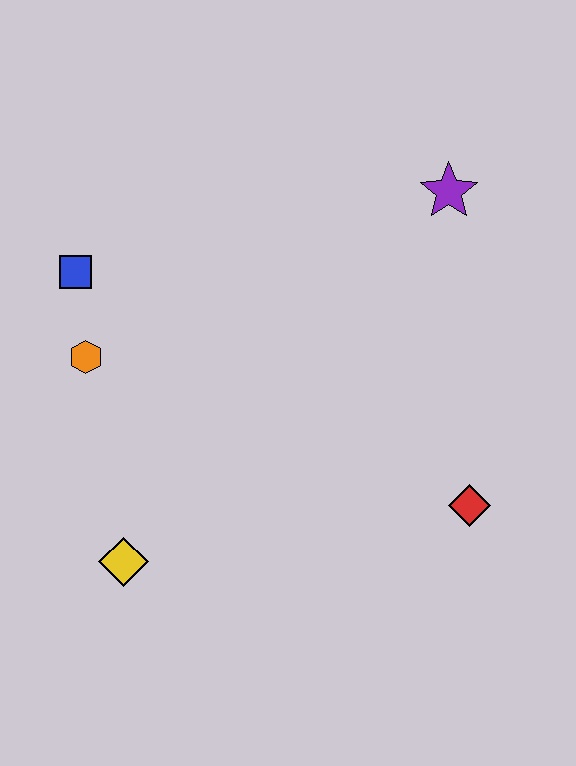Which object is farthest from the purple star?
The yellow diamond is farthest from the purple star.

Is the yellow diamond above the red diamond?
No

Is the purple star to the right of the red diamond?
No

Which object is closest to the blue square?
The orange hexagon is closest to the blue square.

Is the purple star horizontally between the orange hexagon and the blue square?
No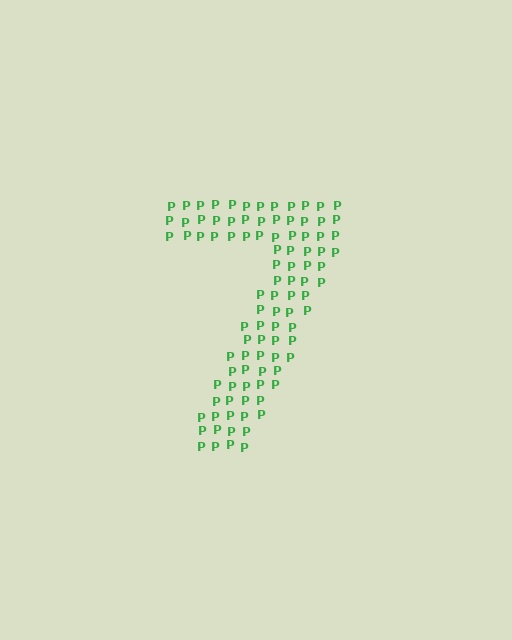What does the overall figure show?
The overall figure shows the digit 7.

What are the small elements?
The small elements are letter P's.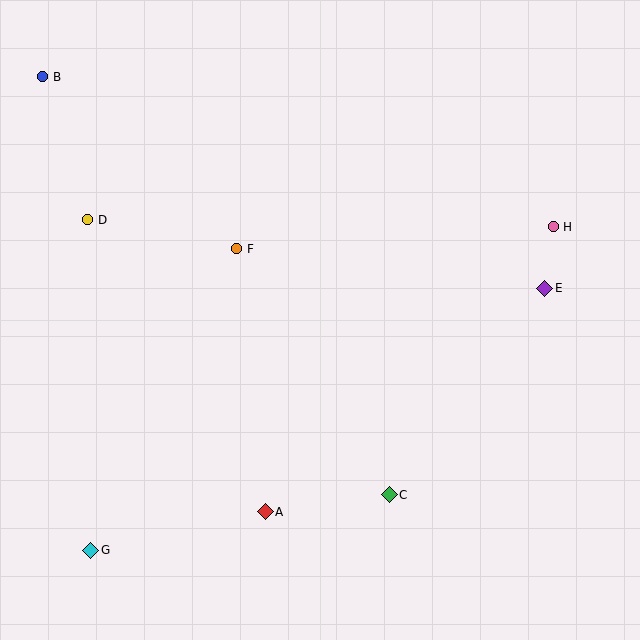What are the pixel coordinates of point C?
Point C is at (389, 495).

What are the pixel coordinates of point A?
Point A is at (265, 512).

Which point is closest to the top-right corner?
Point H is closest to the top-right corner.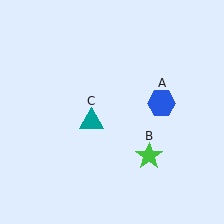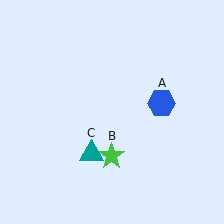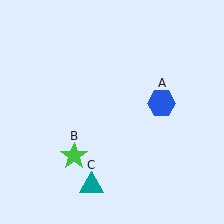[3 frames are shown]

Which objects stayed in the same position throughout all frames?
Blue hexagon (object A) remained stationary.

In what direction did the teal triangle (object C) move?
The teal triangle (object C) moved down.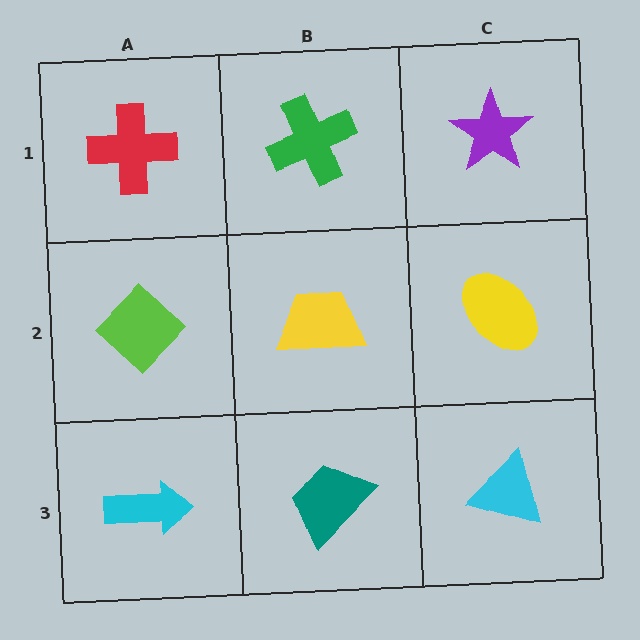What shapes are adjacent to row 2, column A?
A red cross (row 1, column A), a cyan arrow (row 3, column A), a yellow trapezoid (row 2, column B).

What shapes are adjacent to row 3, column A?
A lime diamond (row 2, column A), a teal trapezoid (row 3, column B).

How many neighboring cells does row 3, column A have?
2.